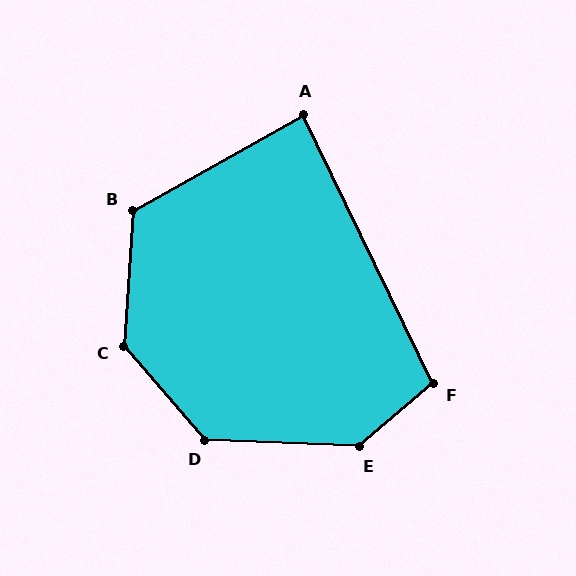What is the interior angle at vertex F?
Approximately 105 degrees (obtuse).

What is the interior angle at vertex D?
Approximately 133 degrees (obtuse).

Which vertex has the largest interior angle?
E, at approximately 137 degrees.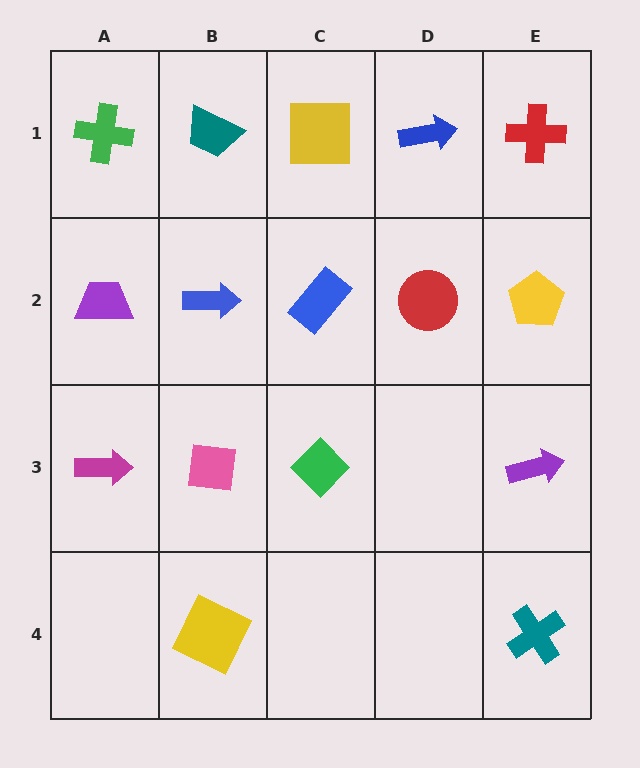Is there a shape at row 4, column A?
No, that cell is empty.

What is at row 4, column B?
A yellow square.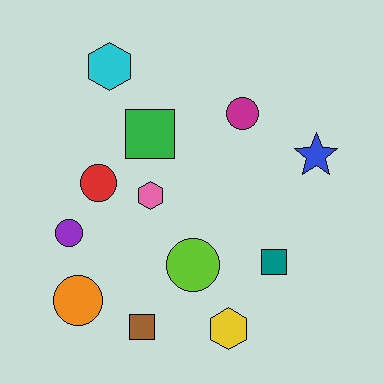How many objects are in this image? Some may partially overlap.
There are 12 objects.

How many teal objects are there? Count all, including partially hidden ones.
There is 1 teal object.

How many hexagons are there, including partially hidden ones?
There are 3 hexagons.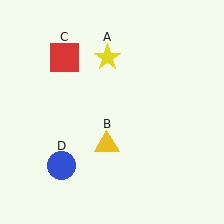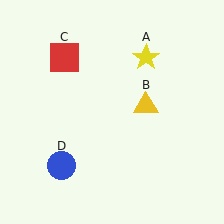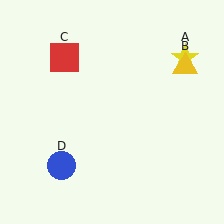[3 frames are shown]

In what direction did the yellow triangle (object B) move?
The yellow triangle (object B) moved up and to the right.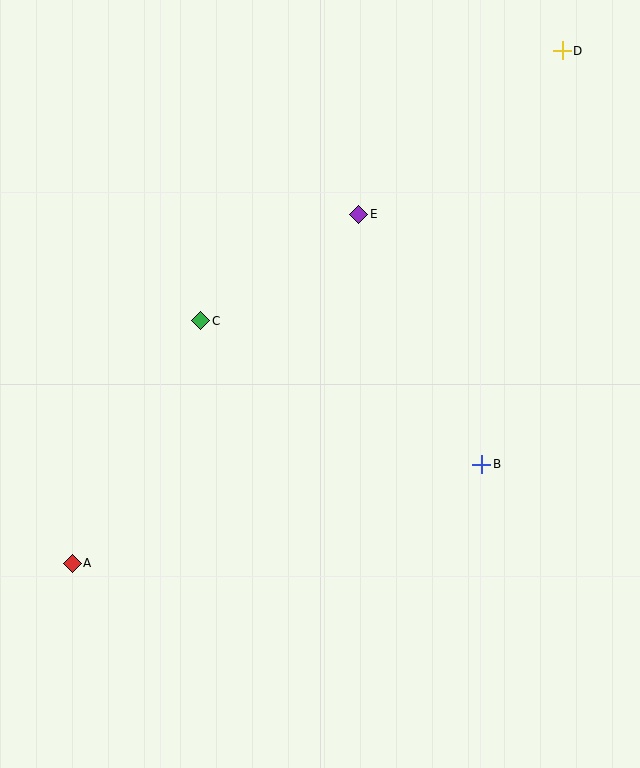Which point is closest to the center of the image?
Point C at (201, 321) is closest to the center.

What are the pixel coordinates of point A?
Point A is at (72, 563).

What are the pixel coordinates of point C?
Point C is at (201, 321).